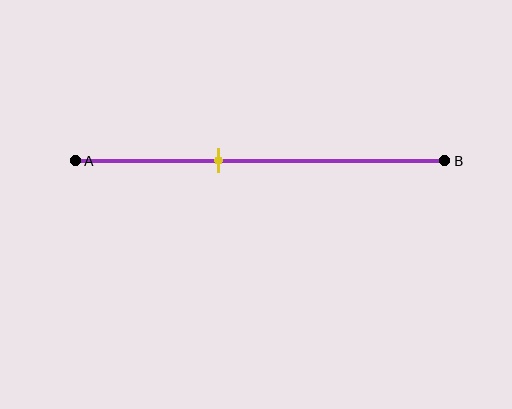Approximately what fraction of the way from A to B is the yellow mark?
The yellow mark is approximately 40% of the way from A to B.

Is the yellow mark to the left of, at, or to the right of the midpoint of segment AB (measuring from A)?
The yellow mark is to the left of the midpoint of segment AB.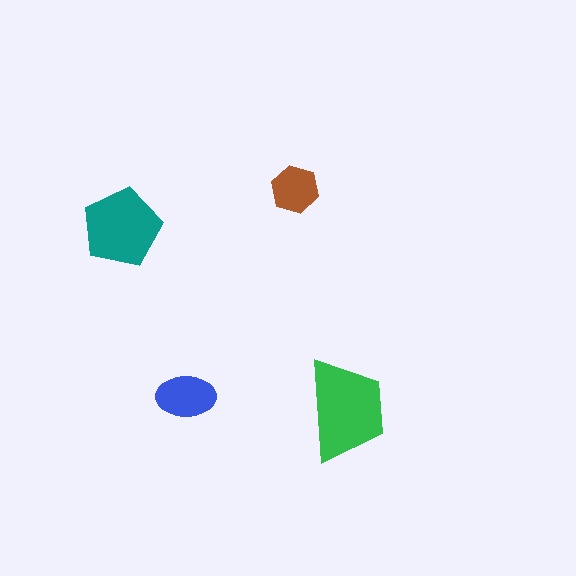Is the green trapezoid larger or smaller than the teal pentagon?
Larger.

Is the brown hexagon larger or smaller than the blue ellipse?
Smaller.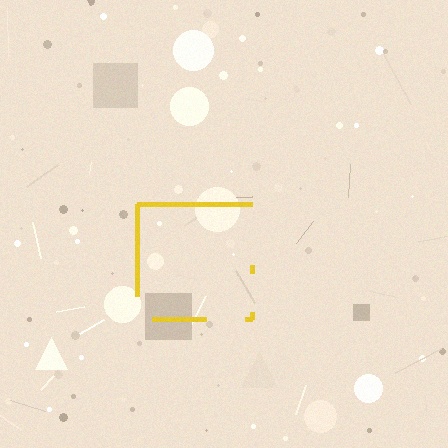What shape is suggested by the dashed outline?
The dashed outline suggests a square.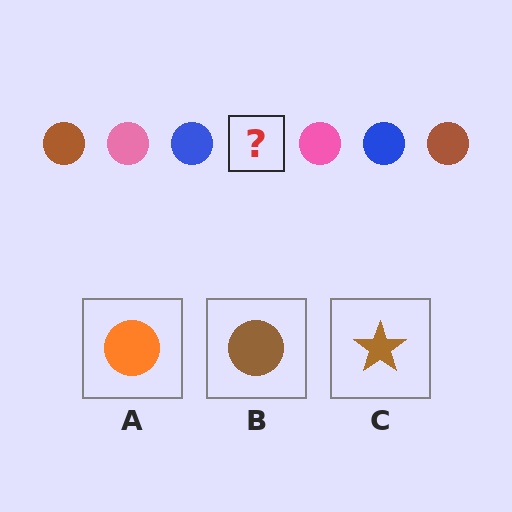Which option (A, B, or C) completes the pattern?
B.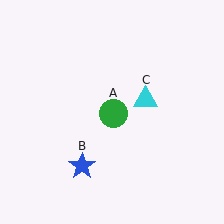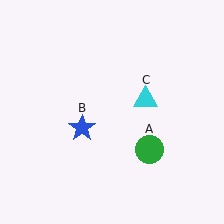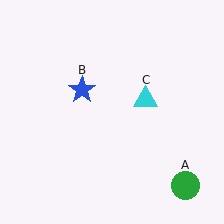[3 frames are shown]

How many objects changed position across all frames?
2 objects changed position: green circle (object A), blue star (object B).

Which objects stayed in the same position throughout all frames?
Cyan triangle (object C) remained stationary.